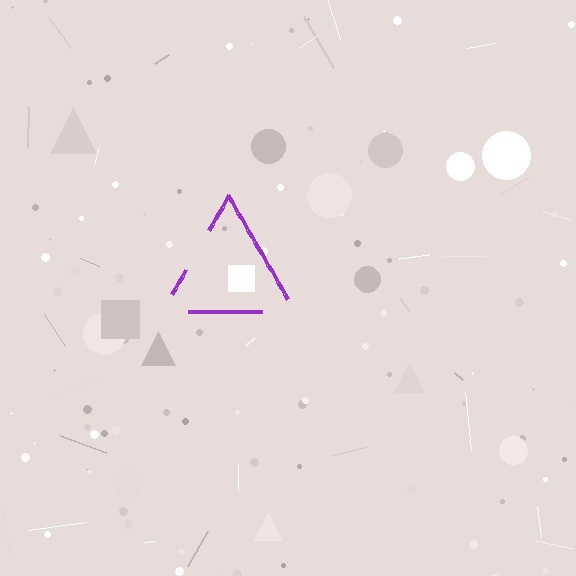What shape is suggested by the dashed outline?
The dashed outline suggests a triangle.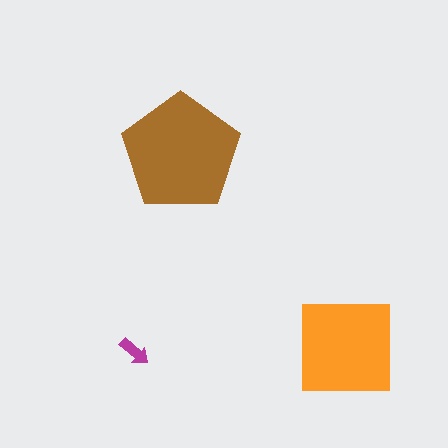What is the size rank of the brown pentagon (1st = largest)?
1st.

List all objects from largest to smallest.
The brown pentagon, the orange square, the magenta arrow.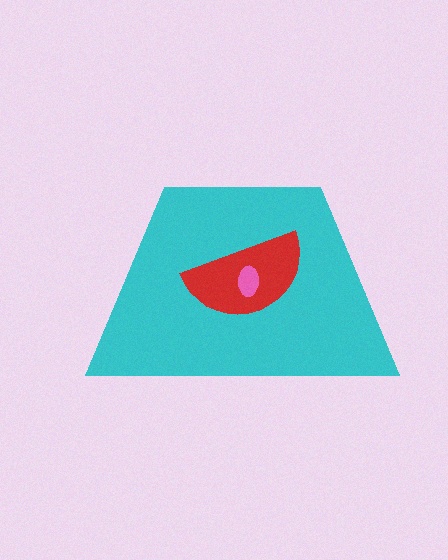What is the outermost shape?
The cyan trapezoid.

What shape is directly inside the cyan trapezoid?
The red semicircle.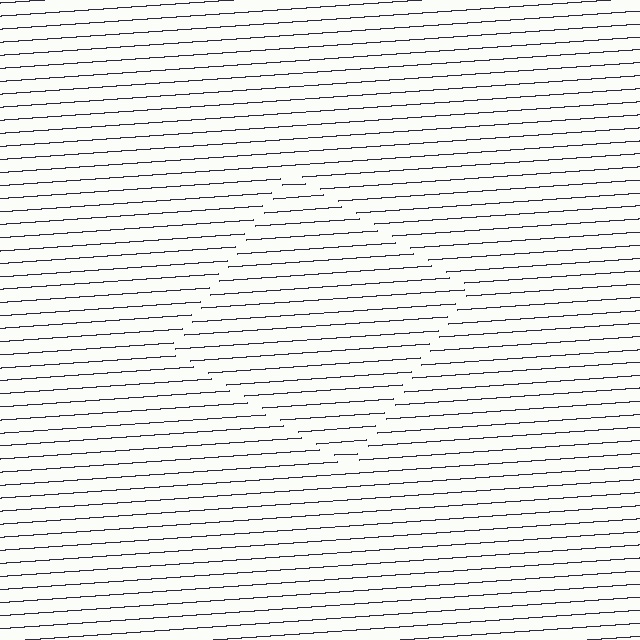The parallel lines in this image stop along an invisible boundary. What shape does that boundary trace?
An illusory square. The interior of the shape contains the same grating, shifted by half a period — the contour is defined by the phase discontinuity where line-ends from the inner and outer gratings abut.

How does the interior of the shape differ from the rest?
The interior of the shape contains the same grating, shifted by half a period — the contour is defined by the phase discontinuity where line-ends from the inner and outer gratings abut.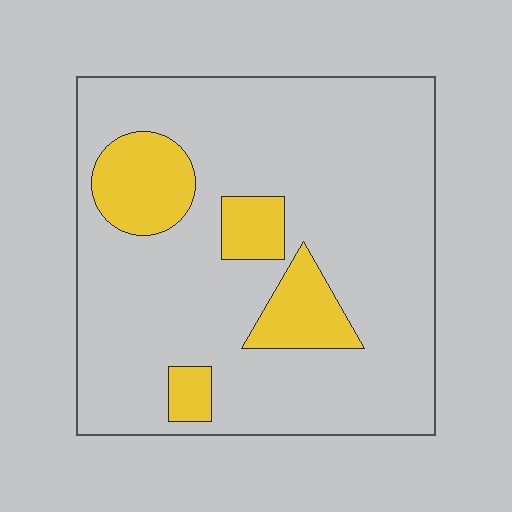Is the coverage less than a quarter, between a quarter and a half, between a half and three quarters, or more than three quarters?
Less than a quarter.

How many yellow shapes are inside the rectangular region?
4.